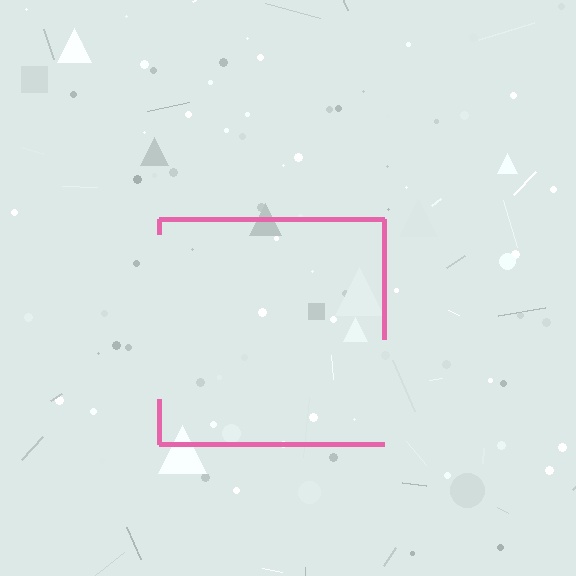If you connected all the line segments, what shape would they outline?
They would outline a square.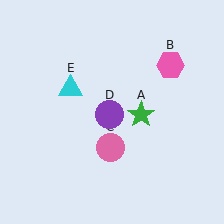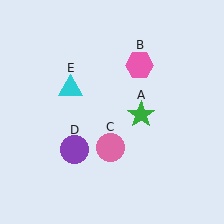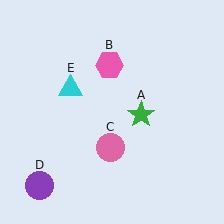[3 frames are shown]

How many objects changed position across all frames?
2 objects changed position: pink hexagon (object B), purple circle (object D).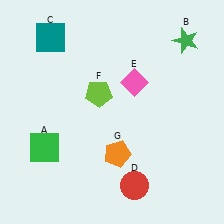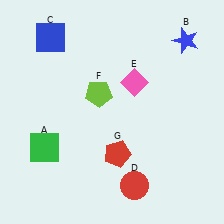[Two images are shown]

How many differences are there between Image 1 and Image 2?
There are 3 differences between the two images.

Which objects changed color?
B changed from green to blue. C changed from teal to blue. G changed from orange to red.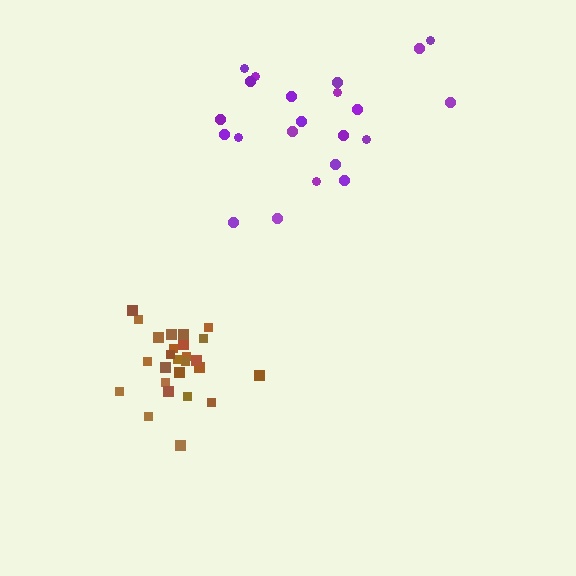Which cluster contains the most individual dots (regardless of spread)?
Brown (26).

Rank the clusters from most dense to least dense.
brown, purple.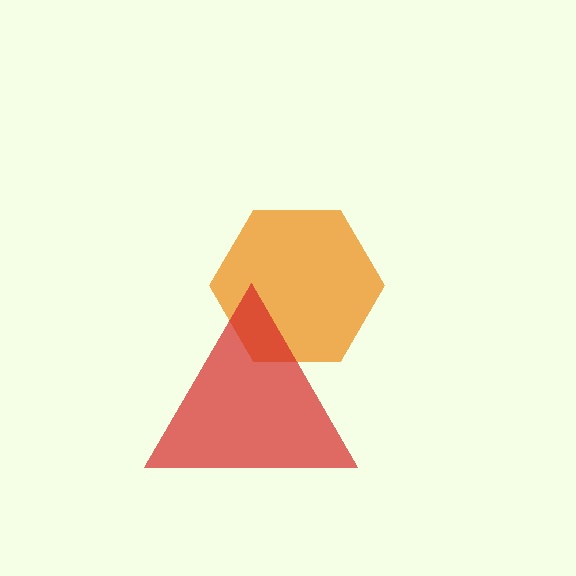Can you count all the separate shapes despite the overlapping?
Yes, there are 2 separate shapes.